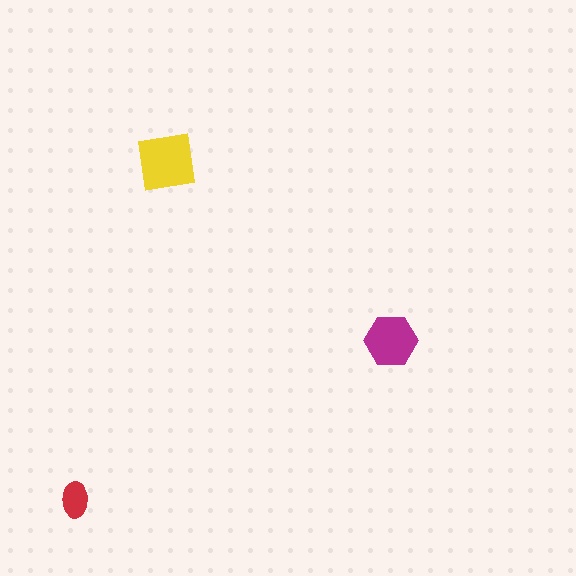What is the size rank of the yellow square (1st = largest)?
1st.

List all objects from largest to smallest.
The yellow square, the magenta hexagon, the red ellipse.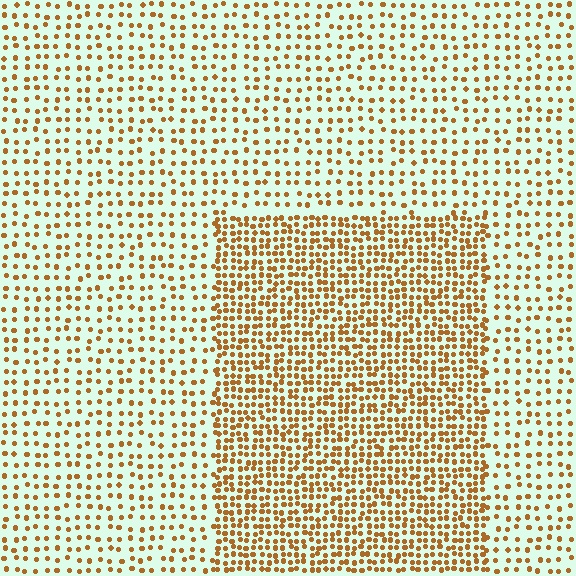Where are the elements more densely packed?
The elements are more densely packed inside the rectangle boundary.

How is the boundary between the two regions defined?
The boundary is defined by a change in element density (approximately 2.1x ratio). All elements are the same color, size, and shape.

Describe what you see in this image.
The image contains small brown elements arranged at two different densities. A rectangle-shaped region is visible where the elements are more densely packed than the surrounding area.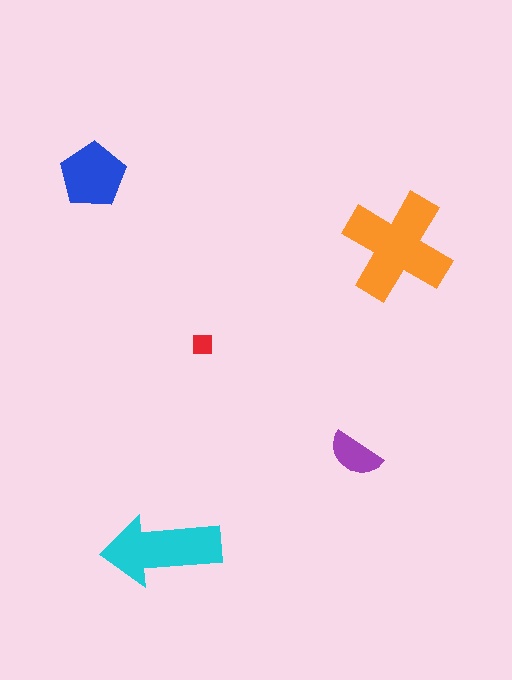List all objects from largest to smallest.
The orange cross, the cyan arrow, the blue pentagon, the purple semicircle, the red square.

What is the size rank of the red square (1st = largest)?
5th.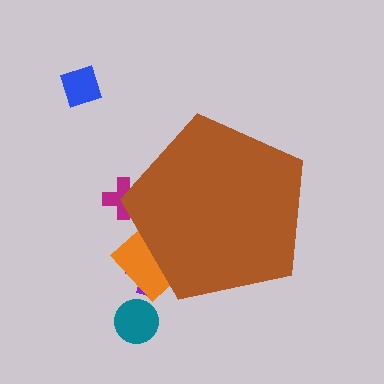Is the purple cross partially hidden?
Yes, the purple cross is partially hidden behind the brown pentagon.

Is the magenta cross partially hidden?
Yes, the magenta cross is partially hidden behind the brown pentagon.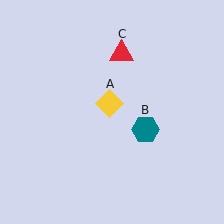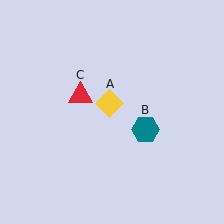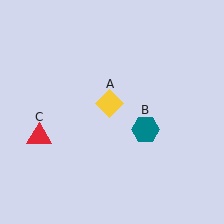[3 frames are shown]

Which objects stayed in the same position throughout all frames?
Yellow diamond (object A) and teal hexagon (object B) remained stationary.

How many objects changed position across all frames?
1 object changed position: red triangle (object C).